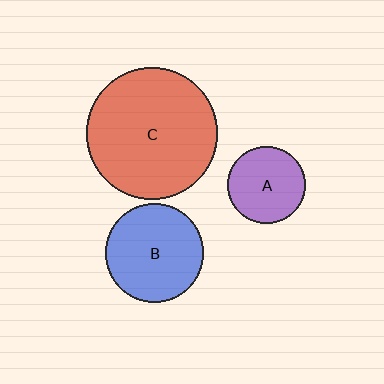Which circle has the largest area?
Circle C (red).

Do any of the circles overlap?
No, none of the circles overlap.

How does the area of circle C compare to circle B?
Approximately 1.8 times.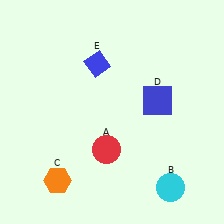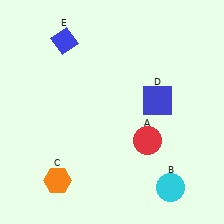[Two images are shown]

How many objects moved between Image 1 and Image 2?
2 objects moved between the two images.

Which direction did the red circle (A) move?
The red circle (A) moved right.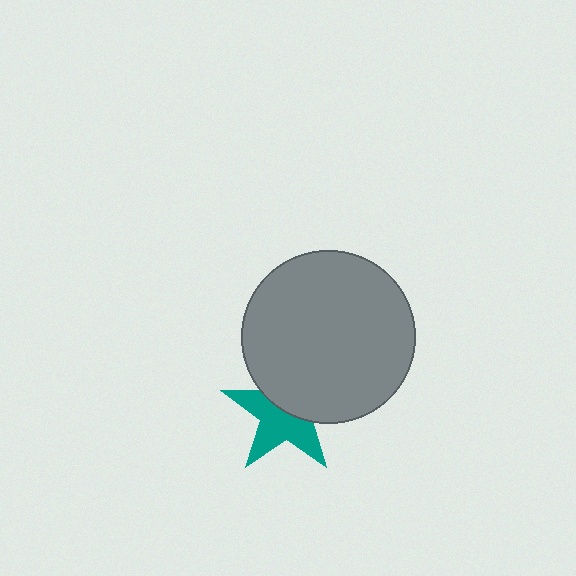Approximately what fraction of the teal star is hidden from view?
Roughly 44% of the teal star is hidden behind the gray circle.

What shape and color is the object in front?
The object in front is a gray circle.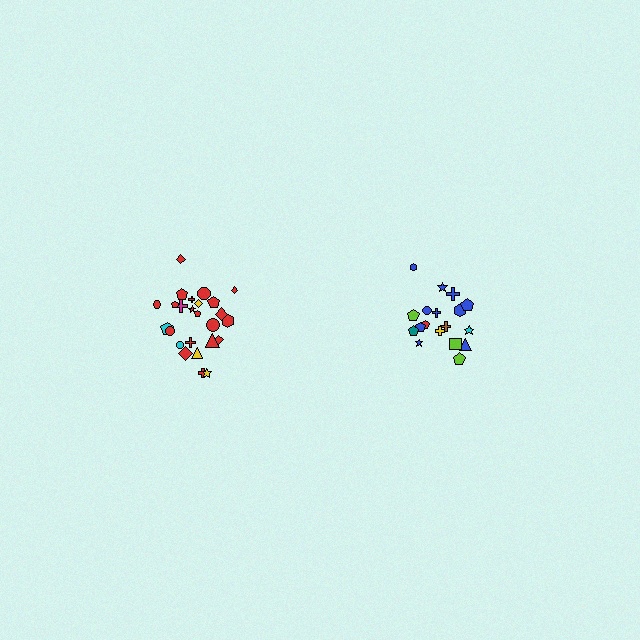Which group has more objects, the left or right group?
The left group.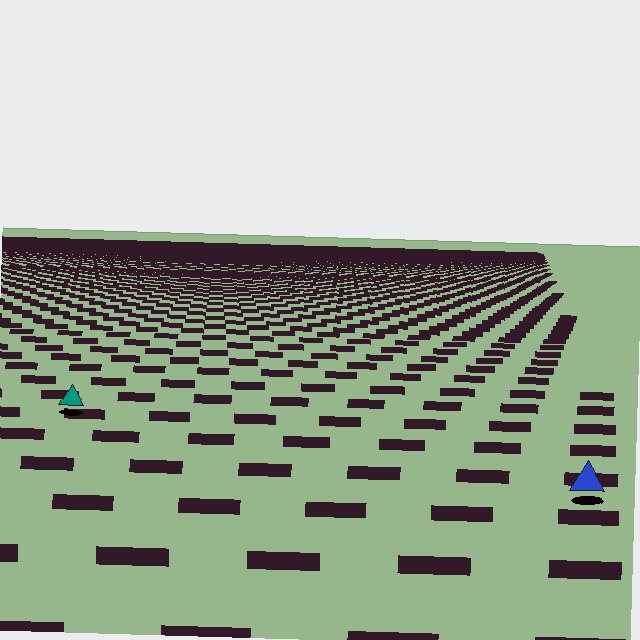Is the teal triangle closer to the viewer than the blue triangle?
No. The blue triangle is closer — you can tell from the texture gradient: the ground texture is coarser near it.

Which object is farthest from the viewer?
The teal triangle is farthest from the viewer. It appears smaller and the ground texture around it is denser.